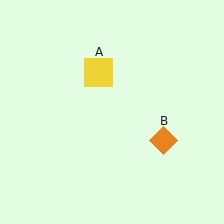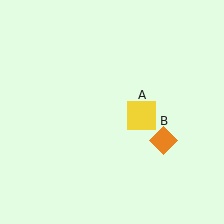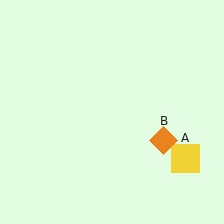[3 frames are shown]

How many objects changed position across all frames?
1 object changed position: yellow square (object A).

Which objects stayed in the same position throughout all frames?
Orange diamond (object B) remained stationary.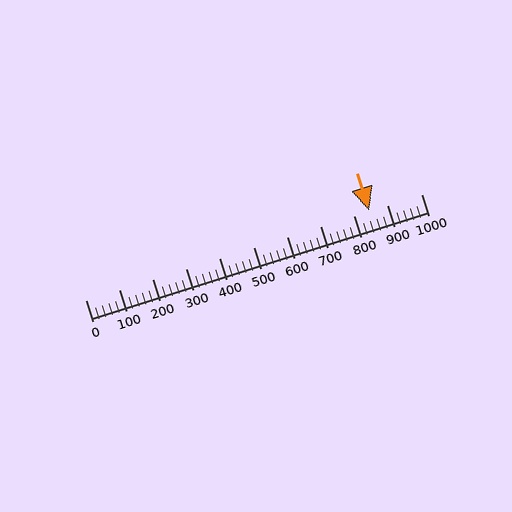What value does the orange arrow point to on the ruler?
The orange arrow points to approximately 846.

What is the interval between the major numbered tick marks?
The major tick marks are spaced 100 units apart.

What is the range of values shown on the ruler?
The ruler shows values from 0 to 1000.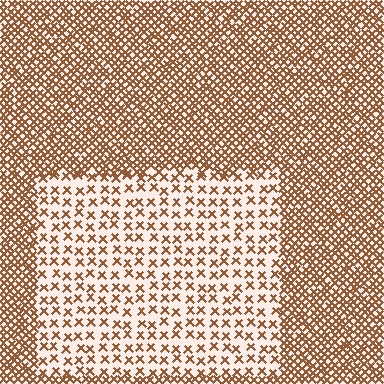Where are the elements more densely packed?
The elements are more densely packed outside the rectangle boundary.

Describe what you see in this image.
The image contains small brown elements arranged at two different densities. A rectangle-shaped region is visible where the elements are less densely packed than the surrounding area.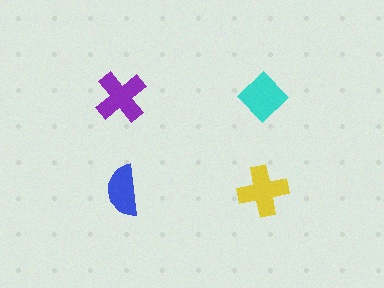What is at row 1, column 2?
A cyan diamond.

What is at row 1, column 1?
A purple cross.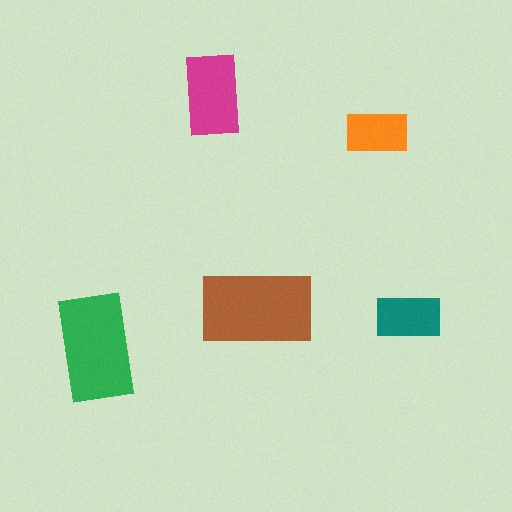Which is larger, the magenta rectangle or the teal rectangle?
The magenta one.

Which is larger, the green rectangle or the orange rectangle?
The green one.